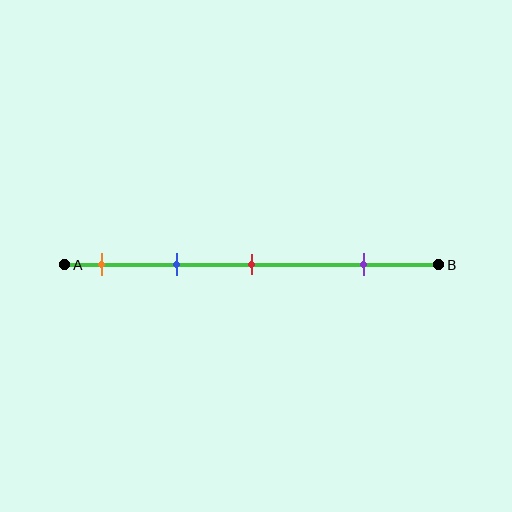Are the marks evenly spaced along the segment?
No, the marks are not evenly spaced.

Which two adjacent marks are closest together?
The orange and blue marks are the closest adjacent pair.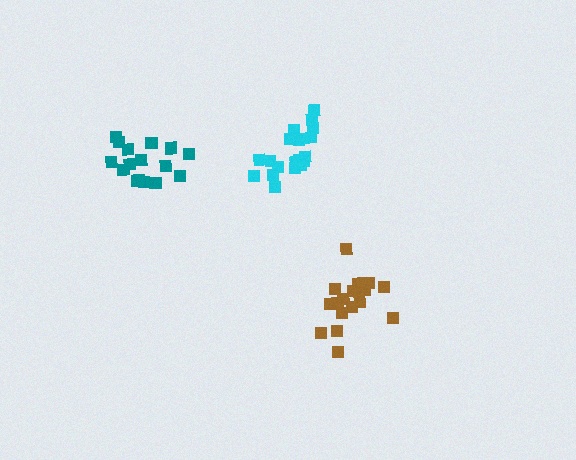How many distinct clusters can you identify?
There are 3 distinct clusters.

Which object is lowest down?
The brown cluster is bottommost.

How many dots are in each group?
Group 1: 20 dots, Group 2: 17 dots, Group 3: 16 dots (53 total).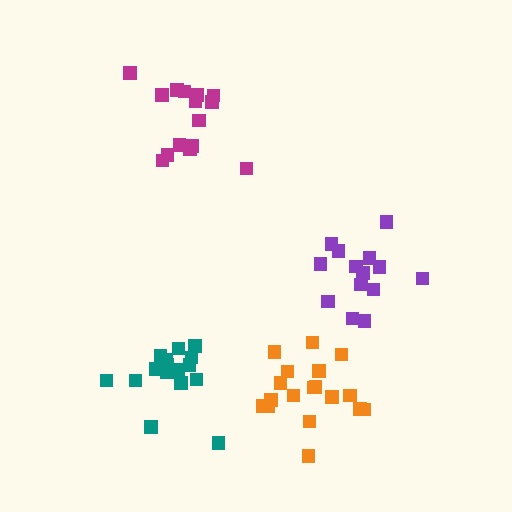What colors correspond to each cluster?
The clusters are colored: magenta, teal, purple, orange.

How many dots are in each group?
Group 1: 15 dots, Group 2: 18 dots, Group 3: 14 dots, Group 4: 18 dots (65 total).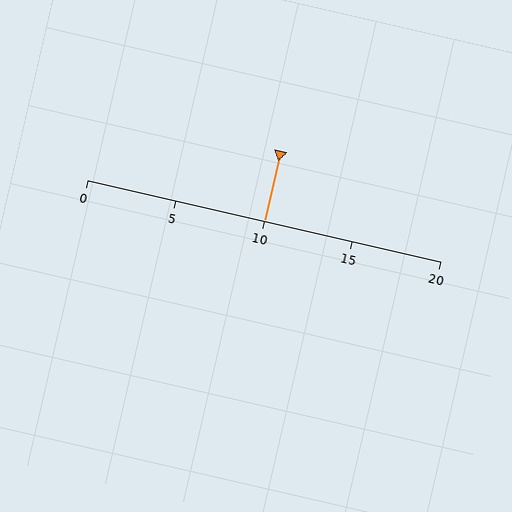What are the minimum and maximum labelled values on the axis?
The axis runs from 0 to 20.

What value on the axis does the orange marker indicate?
The marker indicates approximately 10.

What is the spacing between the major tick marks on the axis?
The major ticks are spaced 5 apart.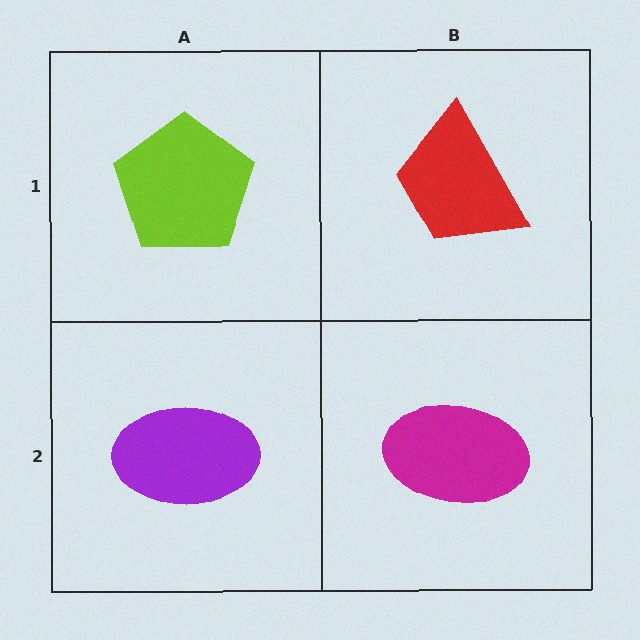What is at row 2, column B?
A magenta ellipse.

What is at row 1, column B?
A red trapezoid.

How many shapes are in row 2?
2 shapes.